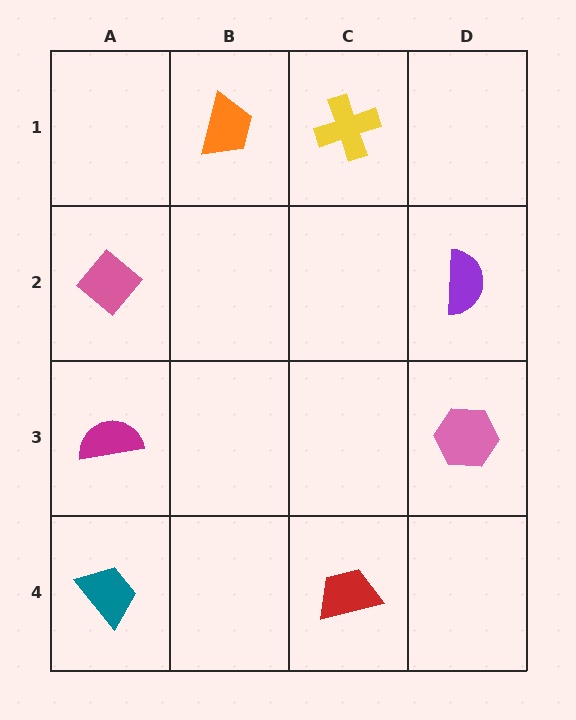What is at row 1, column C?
A yellow cross.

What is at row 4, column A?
A teal trapezoid.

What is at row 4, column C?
A red trapezoid.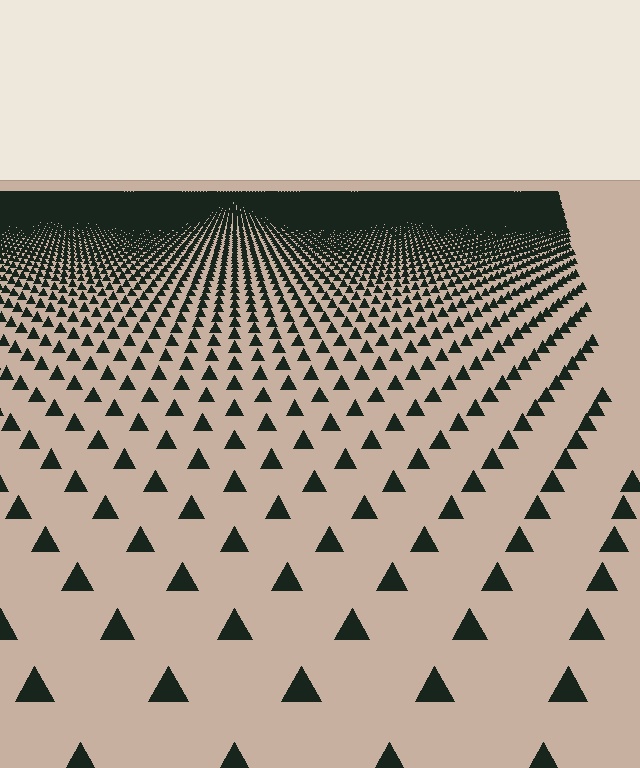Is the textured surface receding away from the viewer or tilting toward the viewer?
The surface is receding away from the viewer. Texture elements get smaller and denser toward the top.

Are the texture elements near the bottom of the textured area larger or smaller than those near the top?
Larger. Near the bottom, elements are closer to the viewer and appear at a bigger on-screen size.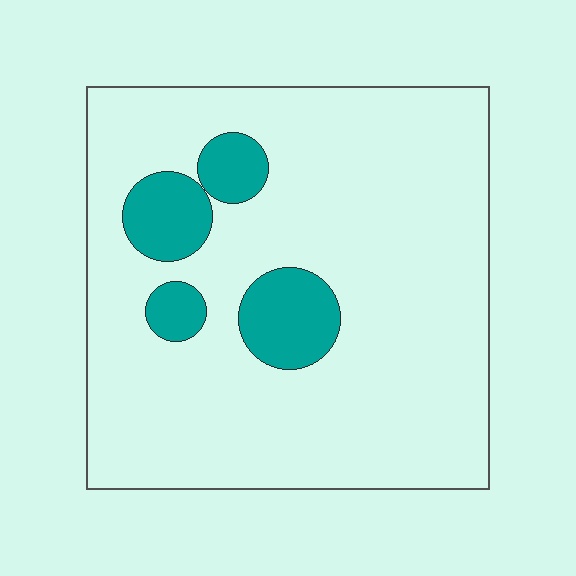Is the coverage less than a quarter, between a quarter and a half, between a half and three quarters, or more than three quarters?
Less than a quarter.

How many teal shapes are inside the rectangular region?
4.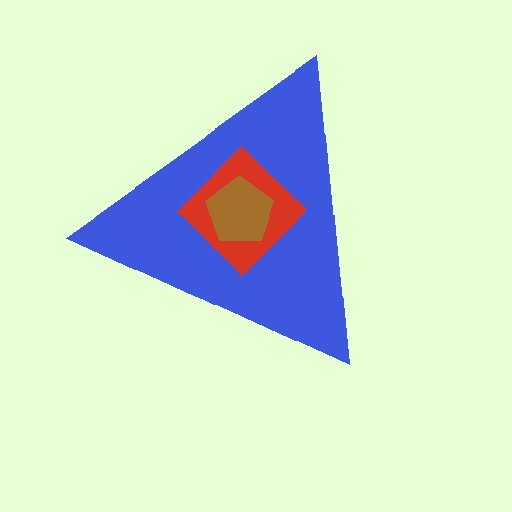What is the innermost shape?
The brown pentagon.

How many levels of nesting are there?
3.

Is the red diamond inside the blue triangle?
Yes.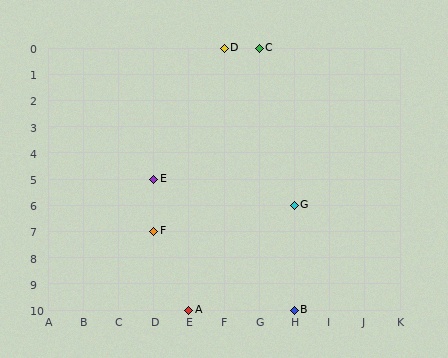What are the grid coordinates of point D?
Point D is at grid coordinates (F, 0).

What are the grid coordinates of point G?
Point G is at grid coordinates (H, 6).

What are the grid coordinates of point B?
Point B is at grid coordinates (H, 10).